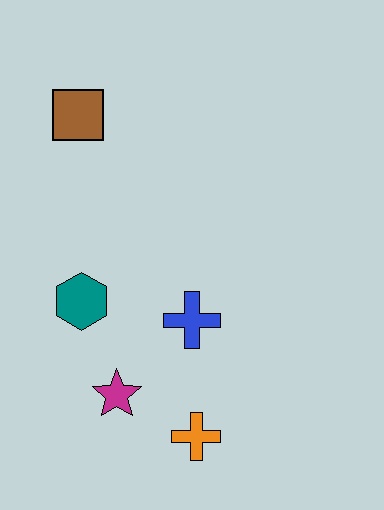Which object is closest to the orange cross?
The magenta star is closest to the orange cross.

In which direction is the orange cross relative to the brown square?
The orange cross is below the brown square.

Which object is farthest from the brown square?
The orange cross is farthest from the brown square.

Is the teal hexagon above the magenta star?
Yes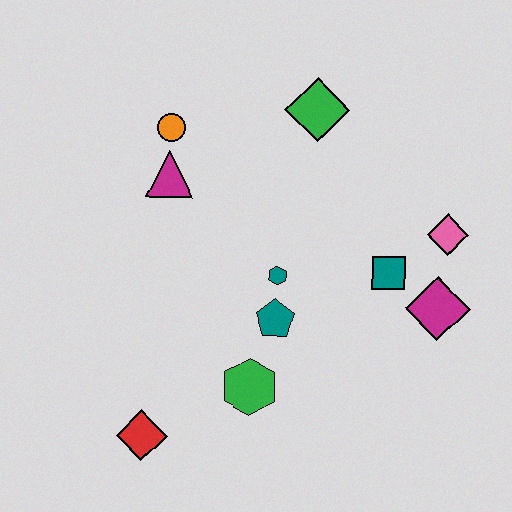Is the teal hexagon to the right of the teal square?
No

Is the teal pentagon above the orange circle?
No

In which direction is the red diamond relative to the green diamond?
The red diamond is below the green diamond.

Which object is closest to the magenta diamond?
The teal square is closest to the magenta diamond.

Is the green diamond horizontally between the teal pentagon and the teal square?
Yes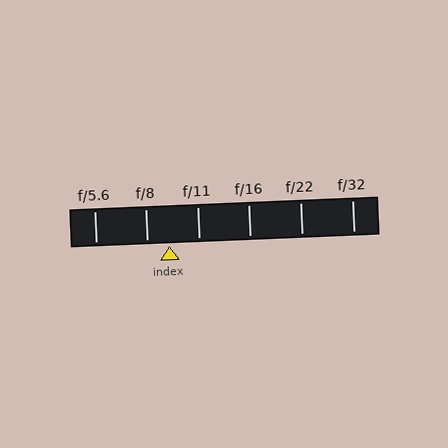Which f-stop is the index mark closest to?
The index mark is closest to f/8.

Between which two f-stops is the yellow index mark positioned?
The index mark is between f/8 and f/11.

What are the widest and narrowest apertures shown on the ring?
The widest aperture shown is f/5.6 and the narrowest is f/32.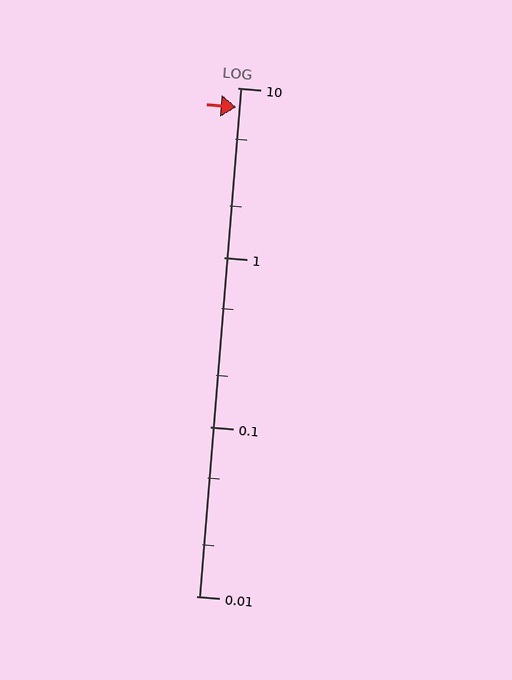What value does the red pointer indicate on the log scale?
The pointer indicates approximately 7.7.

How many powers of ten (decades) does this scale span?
The scale spans 3 decades, from 0.01 to 10.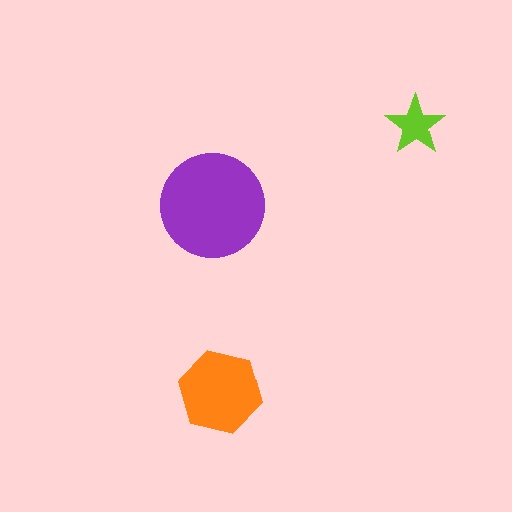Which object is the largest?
The purple circle.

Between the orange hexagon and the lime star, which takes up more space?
The orange hexagon.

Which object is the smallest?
The lime star.